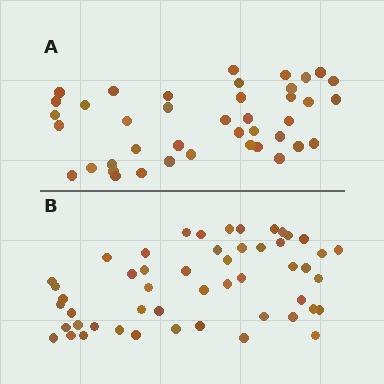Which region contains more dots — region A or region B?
Region B (the bottom region) has more dots.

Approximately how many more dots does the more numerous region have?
Region B has roughly 10 or so more dots than region A.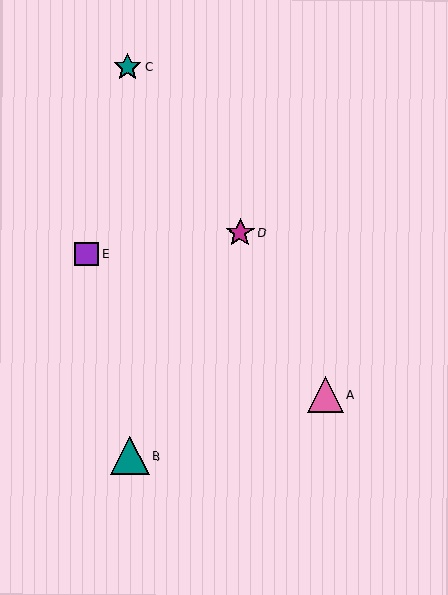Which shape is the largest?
The teal triangle (labeled B) is the largest.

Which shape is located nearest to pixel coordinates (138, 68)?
The teal star (labeled C) at (127, 67) is nearest to that location.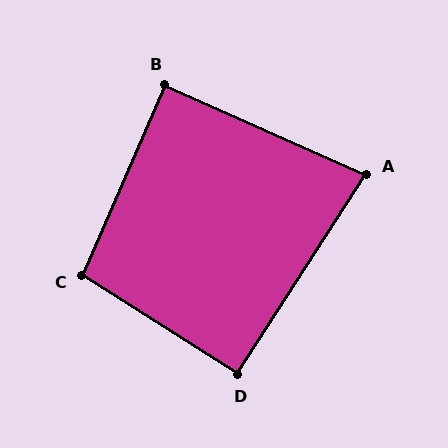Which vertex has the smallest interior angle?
A, at approximately 81 degrees.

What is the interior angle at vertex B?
Approximately 90 degrees (approximately right).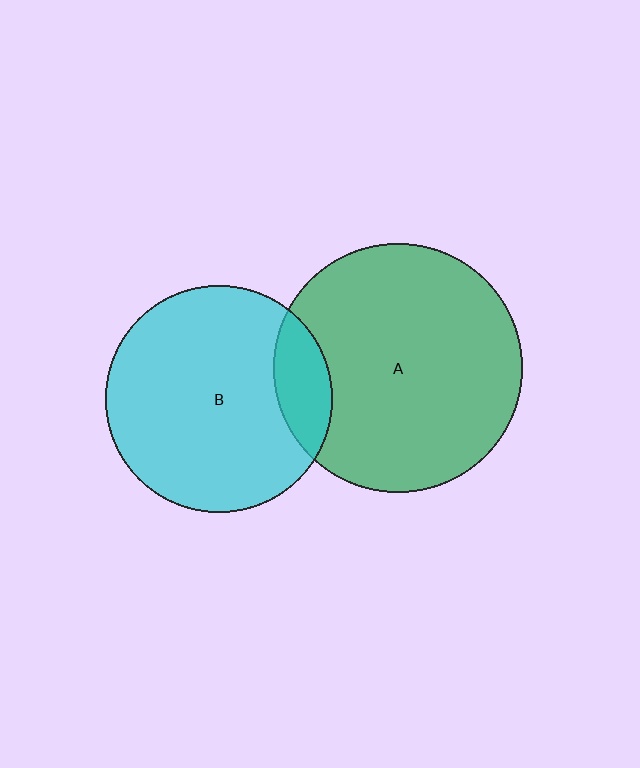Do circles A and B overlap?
Yes.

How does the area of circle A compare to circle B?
Approximately 1.2 times.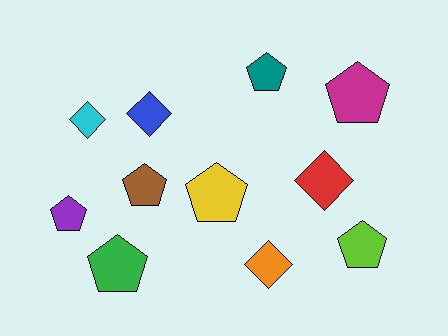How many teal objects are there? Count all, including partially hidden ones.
There is 1 teal object.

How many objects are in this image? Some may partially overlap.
There are 11 objects.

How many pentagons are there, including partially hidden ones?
There are 7 pentagons.